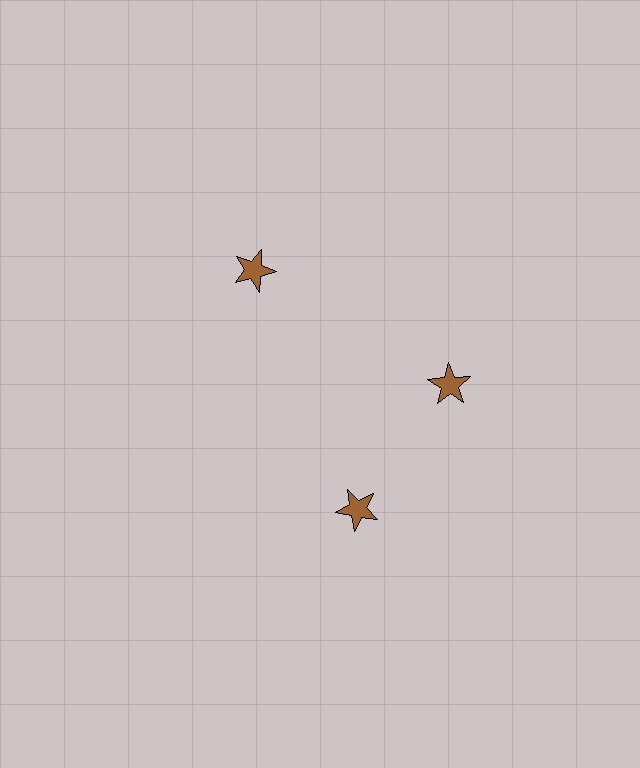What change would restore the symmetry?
The symmetry would be restored by rotating it back into even spacing with its neighbors so that all 3 stars sit at equal angles and equal distance from the center.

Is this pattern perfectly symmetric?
No. The 3 brown stars are arranged in a ring, but one element near the 7 o'clock position is rotated out of alignment along the ring, breaking the 3-fold rotational symmetry.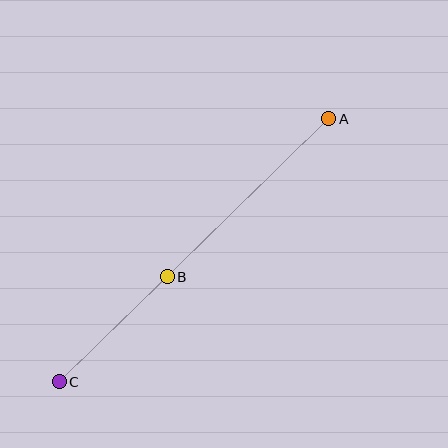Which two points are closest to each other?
Points B and C are closest to each other.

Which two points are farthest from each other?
Points A and C are farthest from each other.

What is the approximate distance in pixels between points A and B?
The distance between A and B is approximately 226 pixels.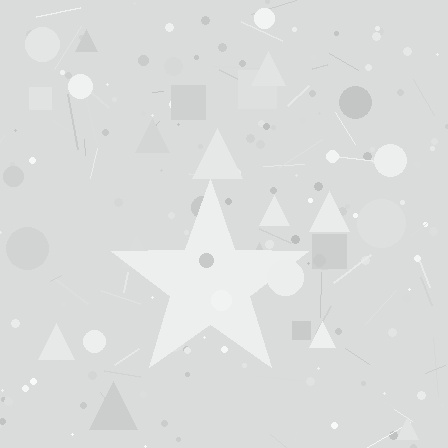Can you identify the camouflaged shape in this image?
The camouflaged shape is a star.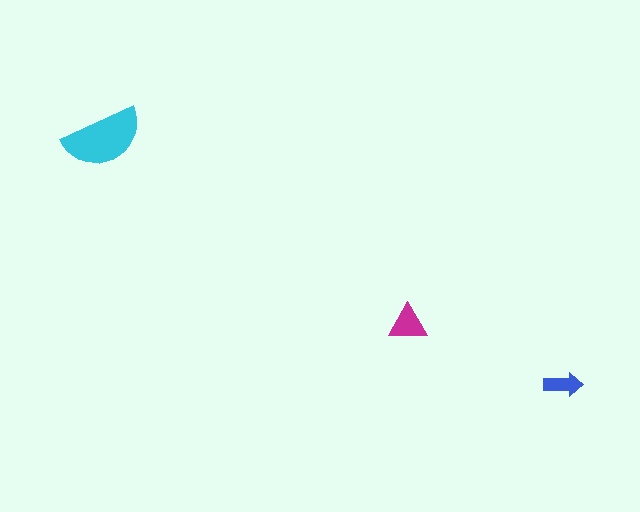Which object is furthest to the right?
The blue arrow is rightmost.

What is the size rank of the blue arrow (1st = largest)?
3rd.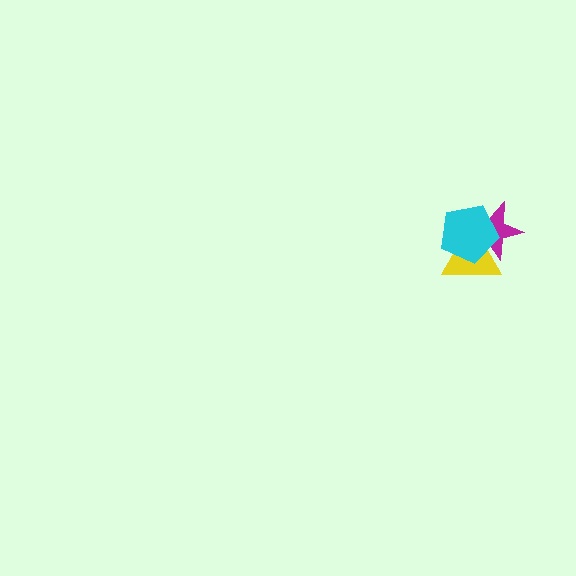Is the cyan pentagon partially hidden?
No, no other shape covers it.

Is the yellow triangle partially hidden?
Yes, it is partially covered by another shape.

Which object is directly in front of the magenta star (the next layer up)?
The yellow triangle is directly in front of the magenta star.